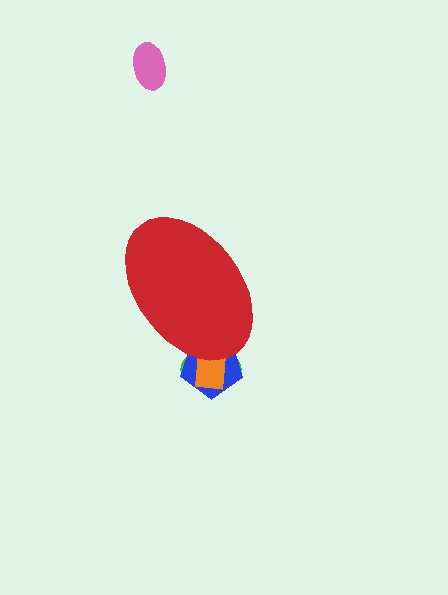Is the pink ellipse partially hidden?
No, the pink ellipse is fully visible.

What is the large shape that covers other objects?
A red ellipse.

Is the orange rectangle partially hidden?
Yes, the orange rectangle is partially hidden behind the red ellipse.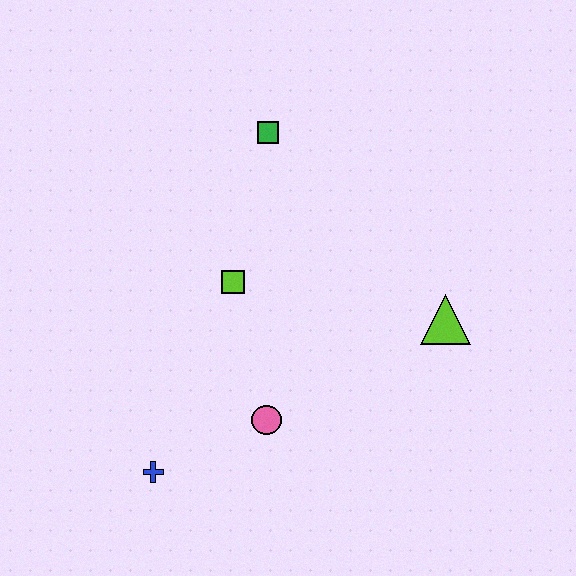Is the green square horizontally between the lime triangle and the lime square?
Yes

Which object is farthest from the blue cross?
The green square is farthest from the blue cross.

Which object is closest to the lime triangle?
The pink circle is closest to the lime triangle.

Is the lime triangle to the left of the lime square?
No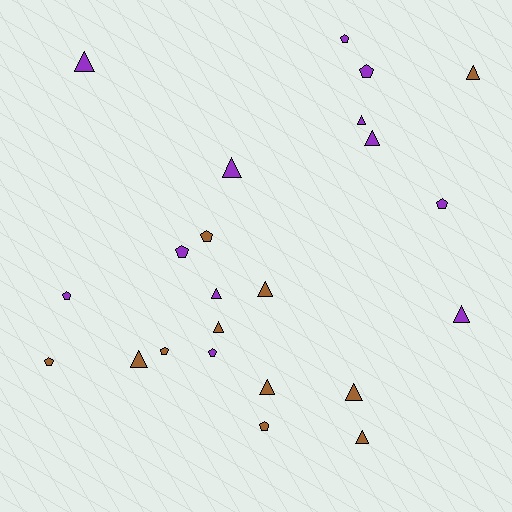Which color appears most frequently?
Purple, with 12 objects.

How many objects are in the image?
There are 23 objects.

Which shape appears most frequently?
Triangle, with 13 objects.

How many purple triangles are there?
There are 6 purple triangles.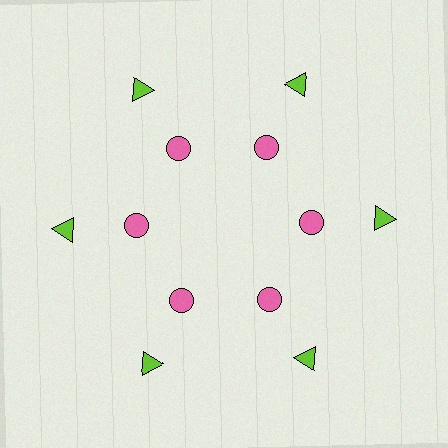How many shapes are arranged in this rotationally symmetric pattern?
There are 12 shapes, arranged in 6 groups of 2.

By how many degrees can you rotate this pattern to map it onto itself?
The pattern maps onto itself every 60 degrees of rotation.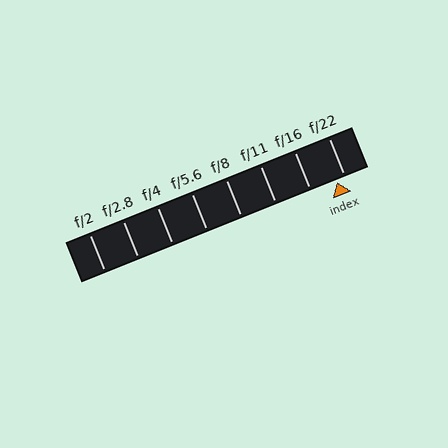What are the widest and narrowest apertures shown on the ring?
The widest aperture shown is f/2 and the narrowest is f/22.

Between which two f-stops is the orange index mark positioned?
The index mark is between f/16 and f/22.